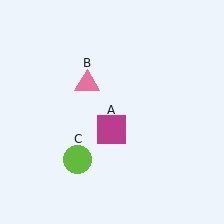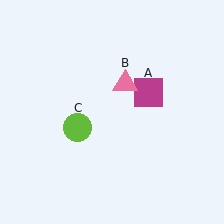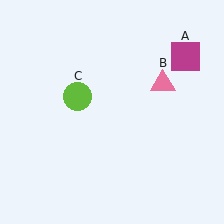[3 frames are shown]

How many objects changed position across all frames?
3 objects changed position: magenta square (object A), pink triangle (object B), lime circle (object C).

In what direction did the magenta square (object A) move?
The magenta square (object A) moved up and to the right.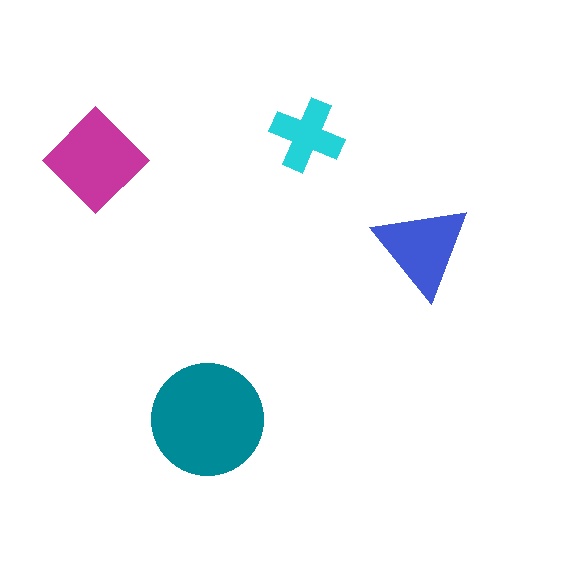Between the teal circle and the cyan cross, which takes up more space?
The teal circle.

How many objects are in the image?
There are 4 objects in the image.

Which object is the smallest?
The cyan cross.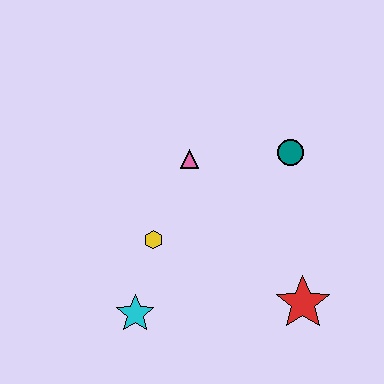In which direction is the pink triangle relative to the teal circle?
The pink triangle is to the left of the teal circle.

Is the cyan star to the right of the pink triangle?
No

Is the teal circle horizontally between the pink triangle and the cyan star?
No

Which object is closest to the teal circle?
The pink triangle is closest to the teal circle.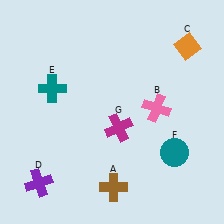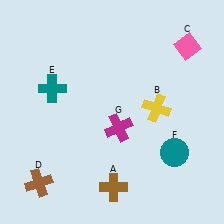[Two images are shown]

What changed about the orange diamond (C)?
In Image 1, C is orange. In Image 2, it changed to pink.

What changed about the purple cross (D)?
In Image 1, D is purple. In Image 2, it changed to brown.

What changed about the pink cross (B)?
In Image 1, B is pink. In Image 2, it changed to yellow.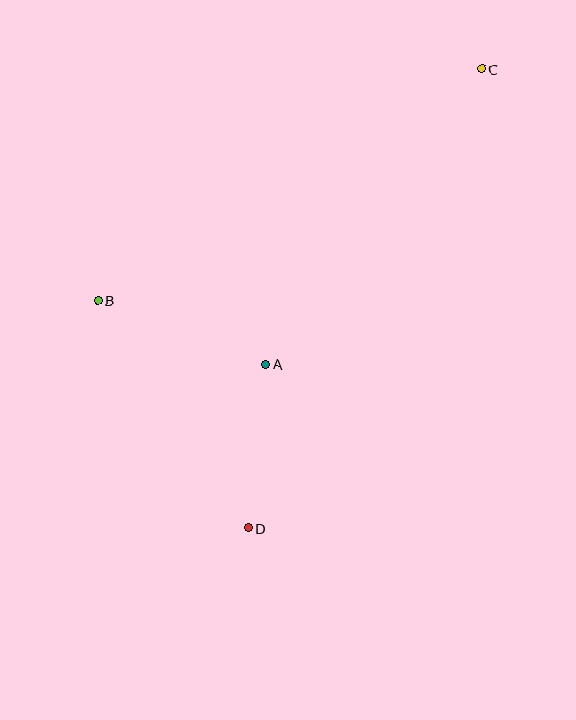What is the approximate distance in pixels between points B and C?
The distance between B and C is approximately 448 pixels.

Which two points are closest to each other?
Points A and D are closest to each other.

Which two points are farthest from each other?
Points C and D are farthest from each other.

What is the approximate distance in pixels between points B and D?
The distance between B and D is approximately 273 pixels.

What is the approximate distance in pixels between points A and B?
The distance between A and B is approximately 179 pixels.